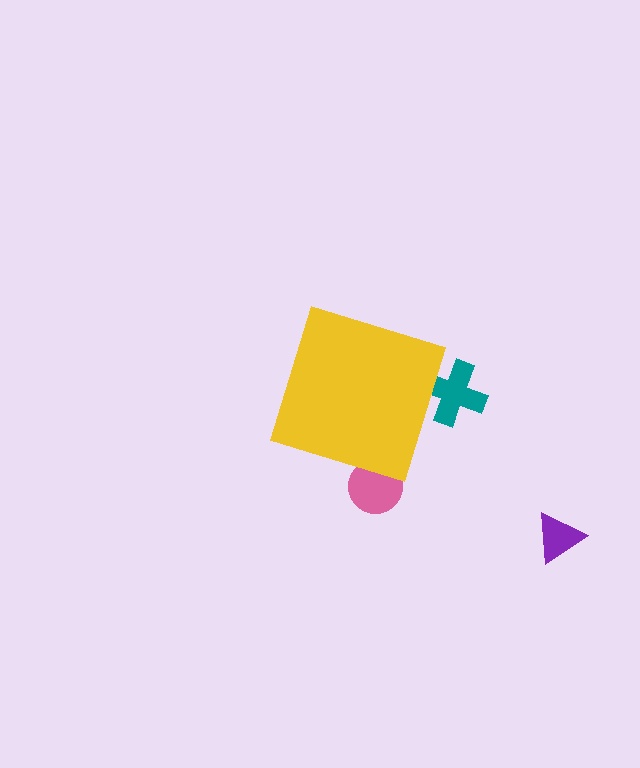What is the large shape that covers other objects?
A yellow diamond.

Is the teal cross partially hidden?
Yes, the teal cross is partially hidden behind the yellow diamond.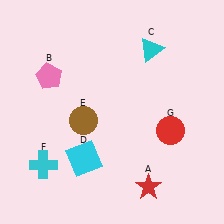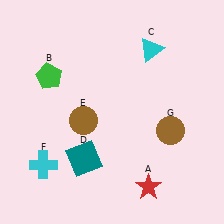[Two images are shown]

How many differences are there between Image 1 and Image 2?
There are 3 differences between the two images.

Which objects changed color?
B changed from pink to green. D changed from cyan to teal. G changed from red to brown.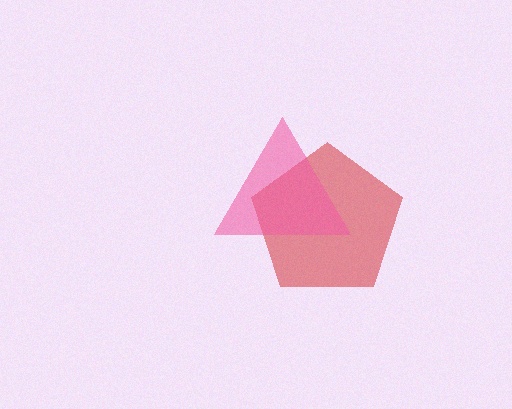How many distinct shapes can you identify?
There are 2 distinct shapes: a red pentagon, a pink triangle.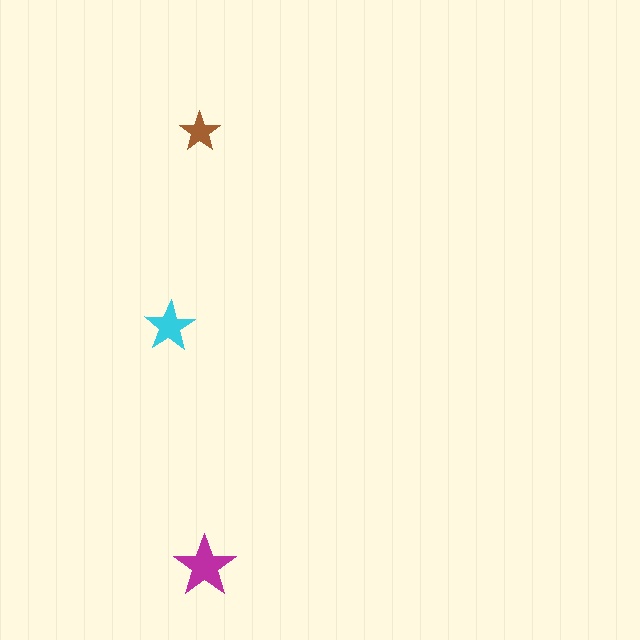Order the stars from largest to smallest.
the magenta one, the cyan one, the brown one.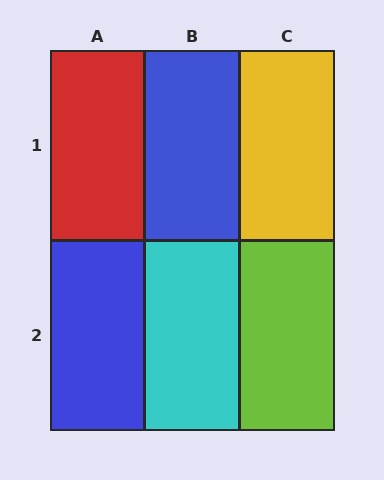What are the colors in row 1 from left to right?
Red, blue, yellow.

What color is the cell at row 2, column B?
Cyan.